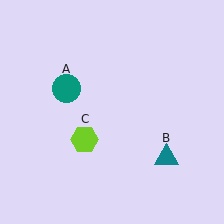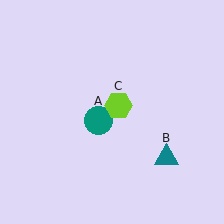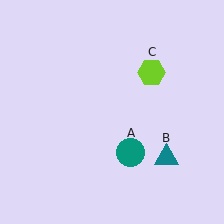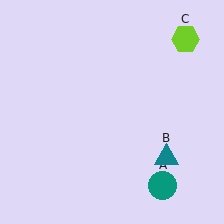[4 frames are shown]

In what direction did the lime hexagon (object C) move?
The lime hexagon (object C) moved up and to the right.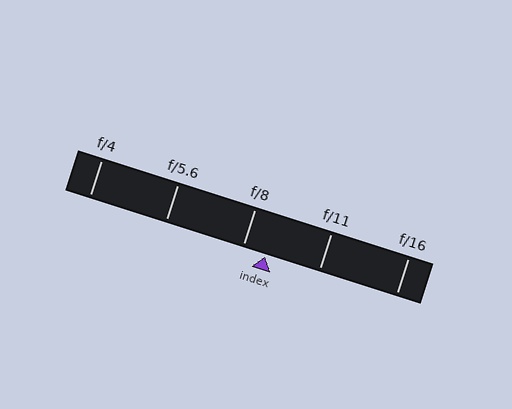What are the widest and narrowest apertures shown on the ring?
The widest aperture shown is f/4 and the narrowest is f/16.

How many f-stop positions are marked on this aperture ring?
There are 5 f-stop positions marked.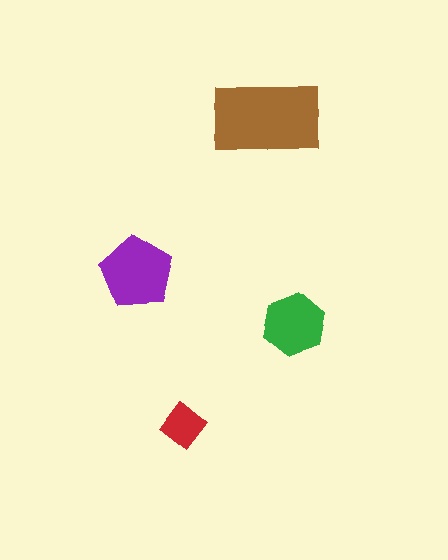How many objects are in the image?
There are 4 objects in the image.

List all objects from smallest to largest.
The red diamond, the green hexagon, the purple pentagon, the brown rectangle.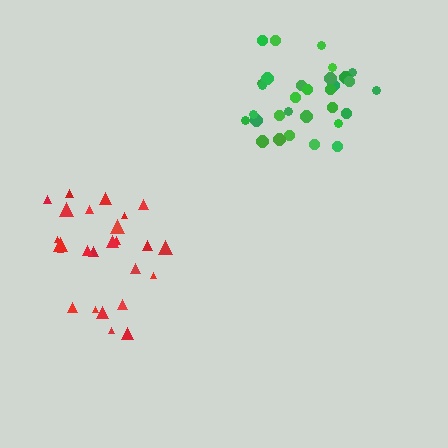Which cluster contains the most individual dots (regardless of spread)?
Green (31).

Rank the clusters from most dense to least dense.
green, red.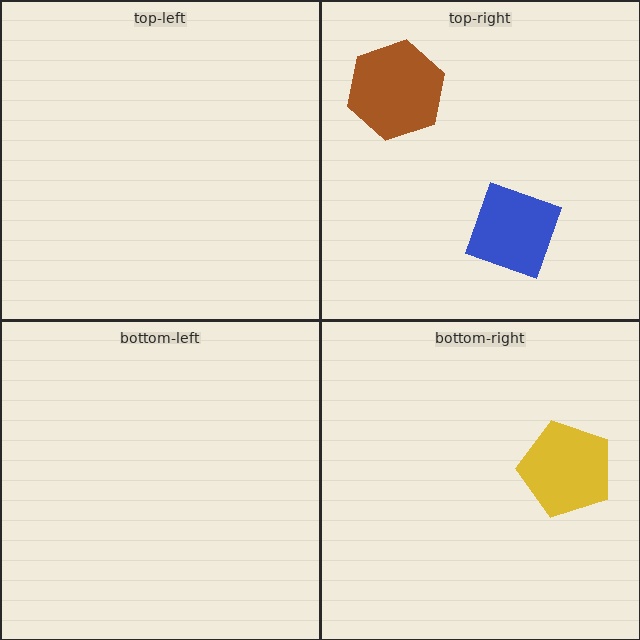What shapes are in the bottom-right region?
The yellow pentagon.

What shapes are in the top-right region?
The blue square, the brown hexagon.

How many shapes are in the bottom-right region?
1.